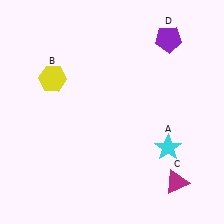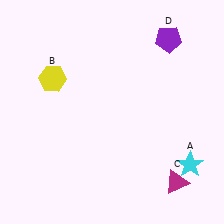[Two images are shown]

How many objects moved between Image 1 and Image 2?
1 object moved between the two images.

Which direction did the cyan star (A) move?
The cyan star (A) moved right.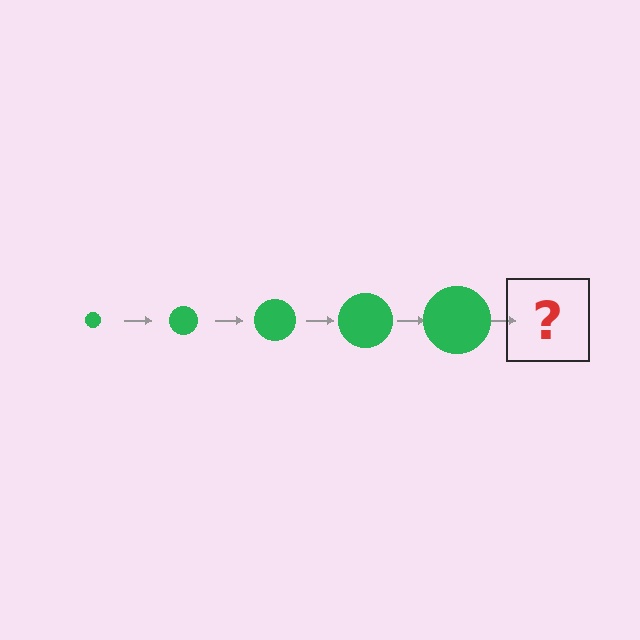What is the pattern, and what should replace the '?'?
The pattern is that the circle gets progressively larger each step. The '?' should be a green circle, larger than the previous one.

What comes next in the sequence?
The next element should be a green circle, larger than the previous one.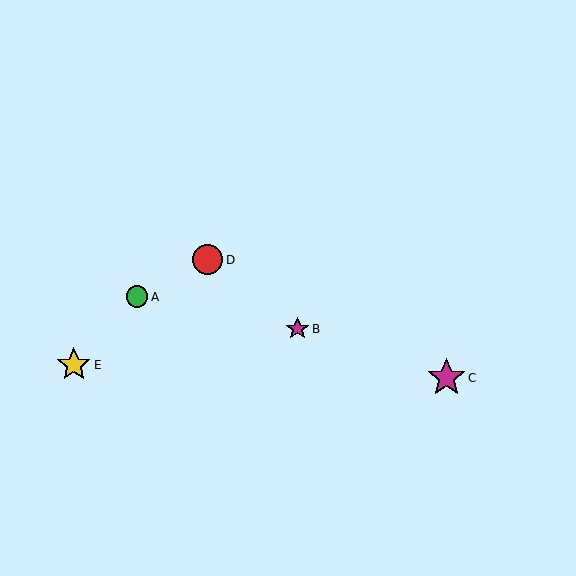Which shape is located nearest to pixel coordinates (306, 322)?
The magenta star (labeled B) at (298, 329) is nearest to that location.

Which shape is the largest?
The magenta star (labeled C) is the largest.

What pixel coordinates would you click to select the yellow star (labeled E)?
Click at (74, 365) to select the yellow star E.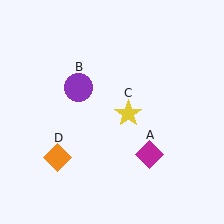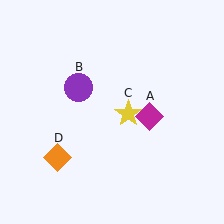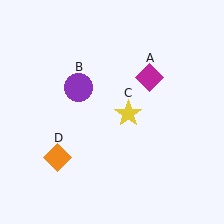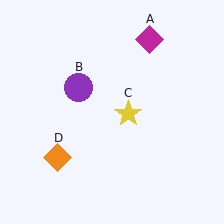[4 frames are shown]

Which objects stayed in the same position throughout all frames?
Purple circle (object B) and yellow star (object C) and orange diamond (object D) remained stationary.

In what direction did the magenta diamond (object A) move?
The magenta diamond (object A) moved up.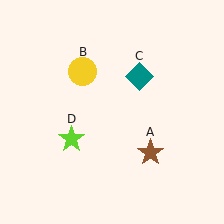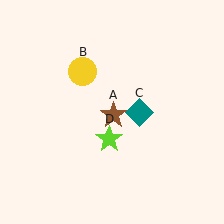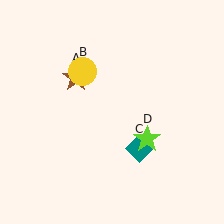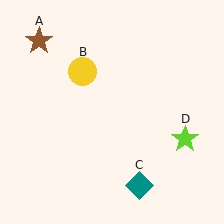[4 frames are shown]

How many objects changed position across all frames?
3 objects changed position: brown star (object A), teal diamond (object C), lime star (object D).